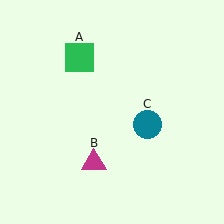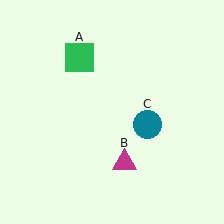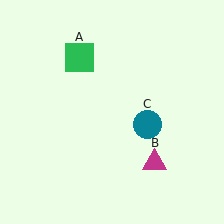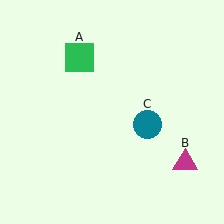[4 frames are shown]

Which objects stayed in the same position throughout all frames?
Green square (object A) and teal circle (object C) remained stationary.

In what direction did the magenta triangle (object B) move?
The magenta triangle (object B) moved right.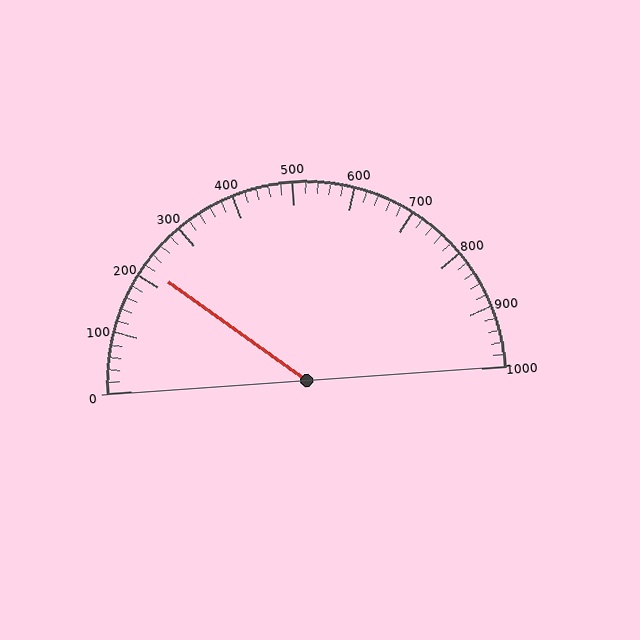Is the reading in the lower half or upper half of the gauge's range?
The reading is in the lower half of the range (0 to 1000).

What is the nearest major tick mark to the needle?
The nearest major tick mark is 200.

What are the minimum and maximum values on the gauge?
The gauge ranges from 0 to 1000.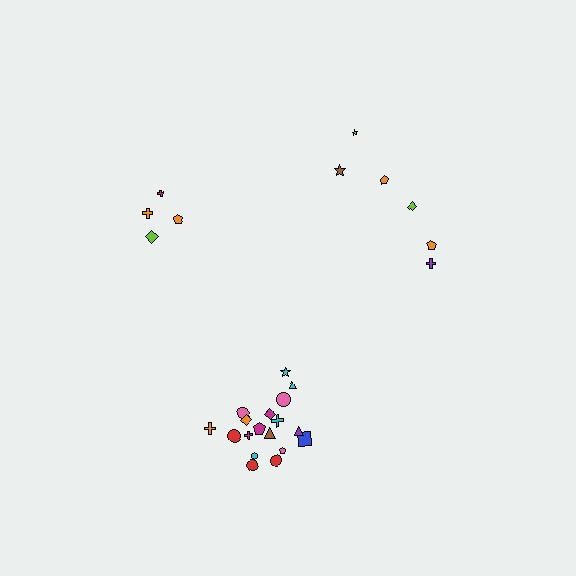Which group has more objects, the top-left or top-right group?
The top-right group.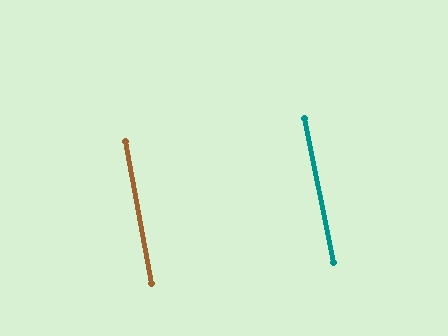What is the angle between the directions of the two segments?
Approximately 1 degree.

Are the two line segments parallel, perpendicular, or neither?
Parallel — their directions differ by only 1.1°.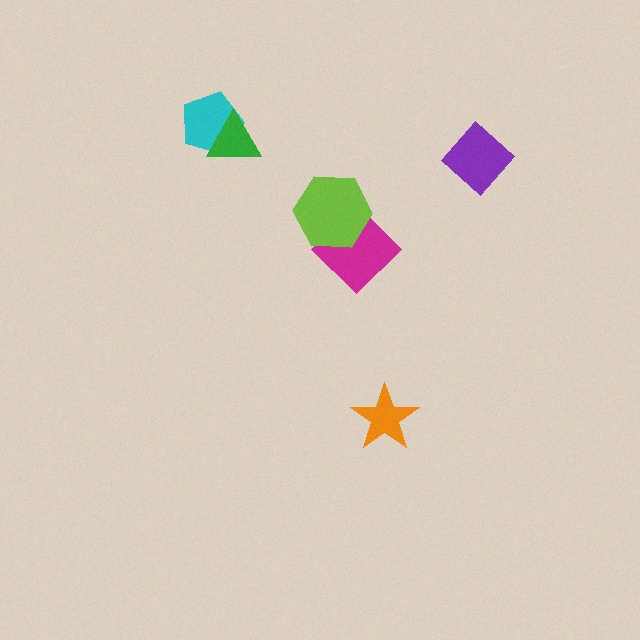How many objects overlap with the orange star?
0 objects overlap with the orange star.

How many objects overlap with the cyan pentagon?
1 object overlaps with the cyan pentagon.